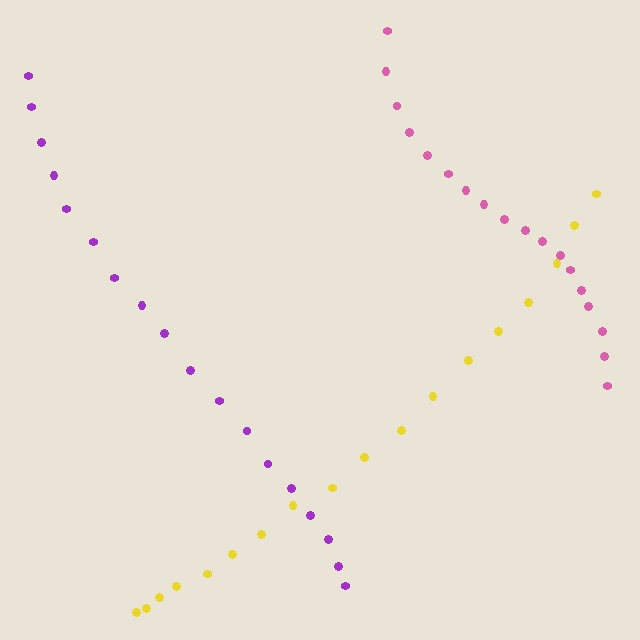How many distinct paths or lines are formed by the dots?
There are 3 distinct paths.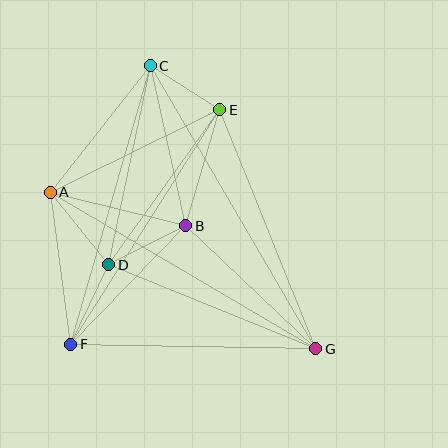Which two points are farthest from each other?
Points C and G are farthest from each other.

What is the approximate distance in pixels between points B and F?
The distance between B and F is approximately 165 pixels.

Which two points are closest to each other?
Points C and E are closest to each other.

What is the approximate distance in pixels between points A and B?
The distance between A and B is approximately 140 pixels.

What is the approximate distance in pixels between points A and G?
The distance between A and G is approximately 308 pixels.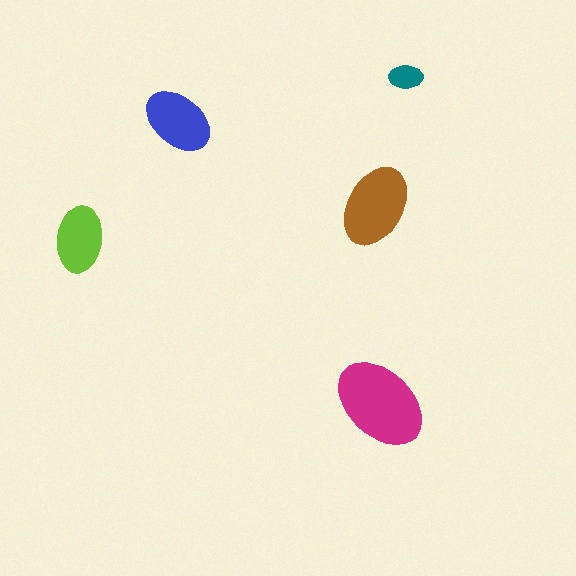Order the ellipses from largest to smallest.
the magenta one, the brown one, the blue one, the lime one, the teal one.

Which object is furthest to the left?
The lime ellipse is leftmost.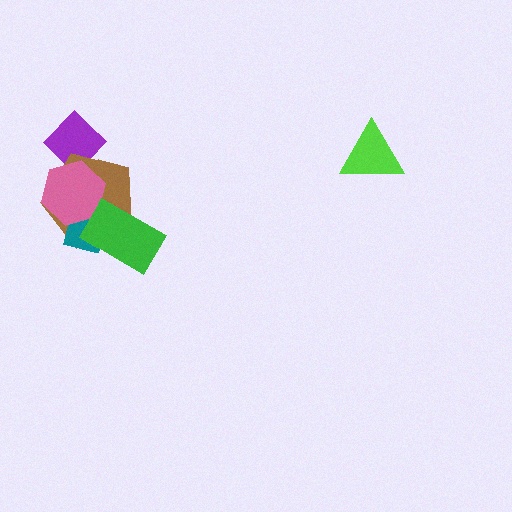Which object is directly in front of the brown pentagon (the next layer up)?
The teal square is directly in front of the brown pentagon.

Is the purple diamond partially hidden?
Yes, it is partially covered by another shape.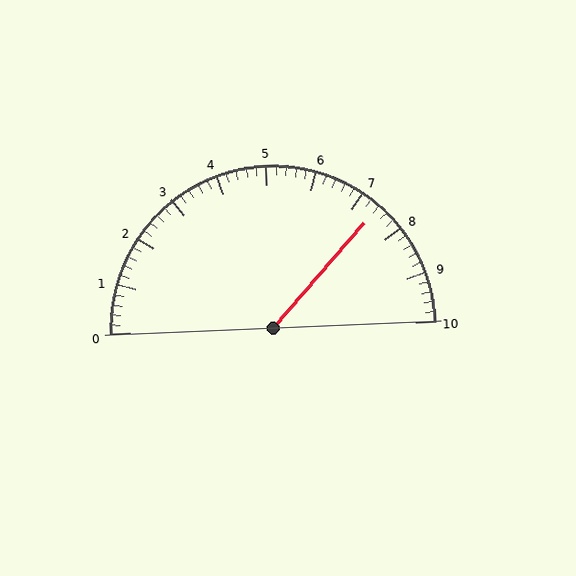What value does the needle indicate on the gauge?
The needle indicates approximately 7.4.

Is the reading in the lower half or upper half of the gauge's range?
The reading is in the upper half of the range (0 to 10).